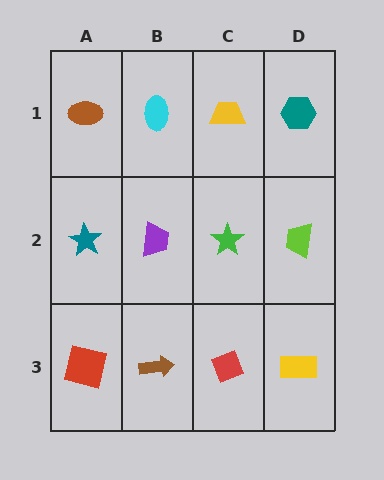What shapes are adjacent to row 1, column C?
A green star (row 2, column C), a cyan ellipse (row 1, column B), a teal hexagon (row 1, column D).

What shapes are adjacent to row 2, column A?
A brown ellipse (row 1, column A), a red square (row 3, column A), a purple trapezoid (row 2, column B).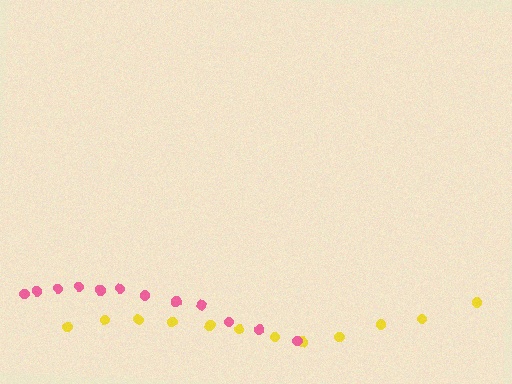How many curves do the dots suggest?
There are 2 distinct paths.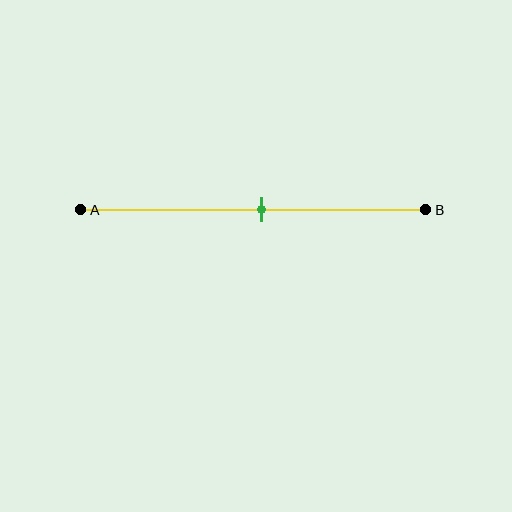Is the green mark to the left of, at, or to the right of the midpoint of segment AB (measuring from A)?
The green mark is approximately at the midpoint of segment AB.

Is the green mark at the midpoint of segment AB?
Yes, the mark is approximately at the midpoint.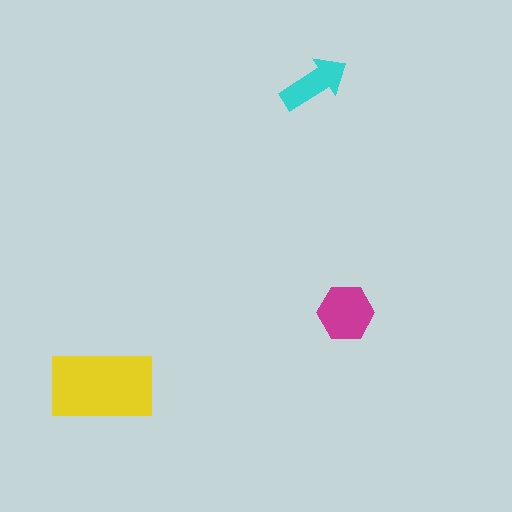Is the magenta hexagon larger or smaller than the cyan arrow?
Larger.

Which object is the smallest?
The cyan arrow.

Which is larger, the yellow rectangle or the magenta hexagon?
The yellow rectangle.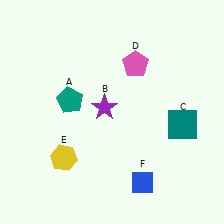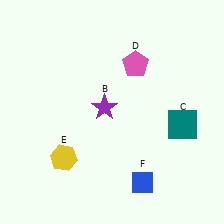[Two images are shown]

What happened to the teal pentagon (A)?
The teal pentagon (A) was removed in Image 2. It was in the top-left area of Image 1.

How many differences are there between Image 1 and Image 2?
There is 1 difference between the two images.